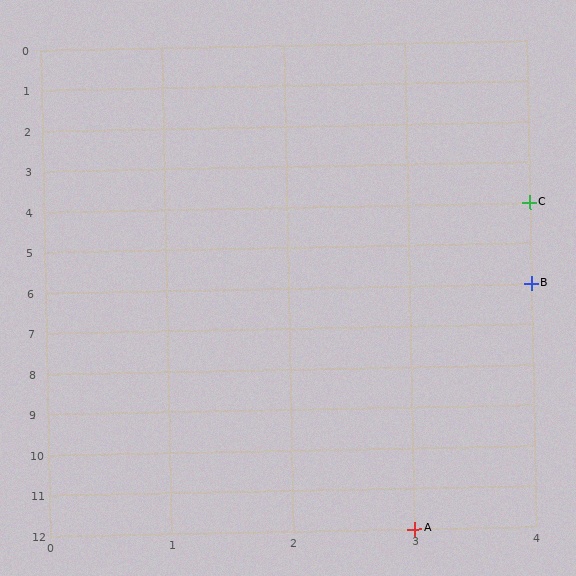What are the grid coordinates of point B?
Point B is at grid coordinates (4, 6).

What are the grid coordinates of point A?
Point A is at grid coordinates (3, 12).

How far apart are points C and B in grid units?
Points C and B are 2 rows apart.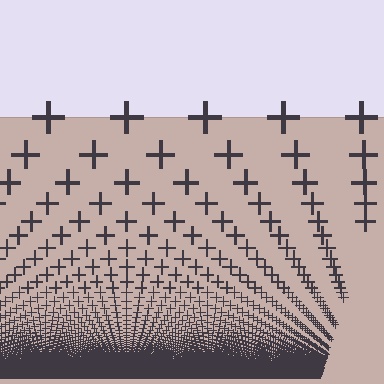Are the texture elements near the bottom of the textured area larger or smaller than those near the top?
Smaller. The gradient is inverted — elements near the bottom are smaller and denser.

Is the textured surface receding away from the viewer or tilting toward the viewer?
The surface appears to tilt toward the viewer. Texture elements get larger and sparser toward the top.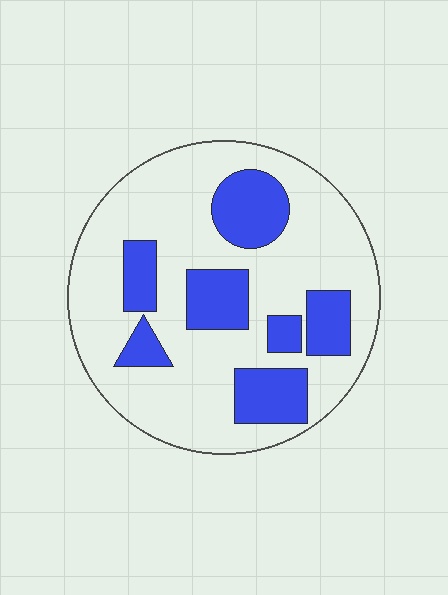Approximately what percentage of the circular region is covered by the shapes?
Approximately 25%.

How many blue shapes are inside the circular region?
7.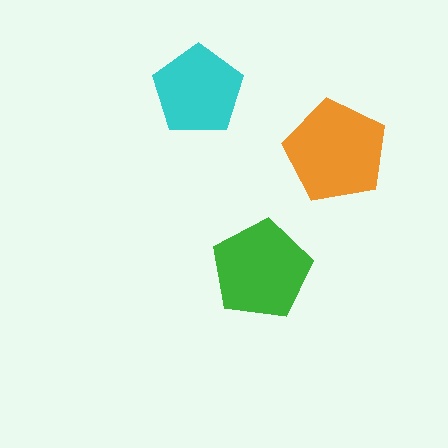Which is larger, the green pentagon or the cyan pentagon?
The green one.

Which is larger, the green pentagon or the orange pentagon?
The orange one.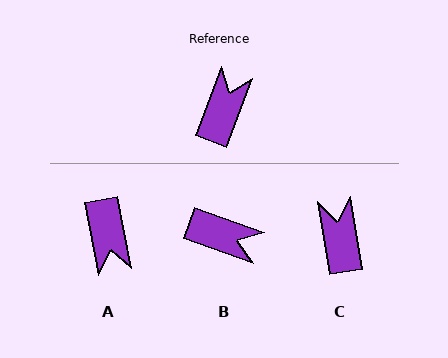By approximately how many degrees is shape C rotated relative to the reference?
Approximately 30 degrees counter-clockwise.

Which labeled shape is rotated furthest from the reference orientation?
A, about 148 degrees away.